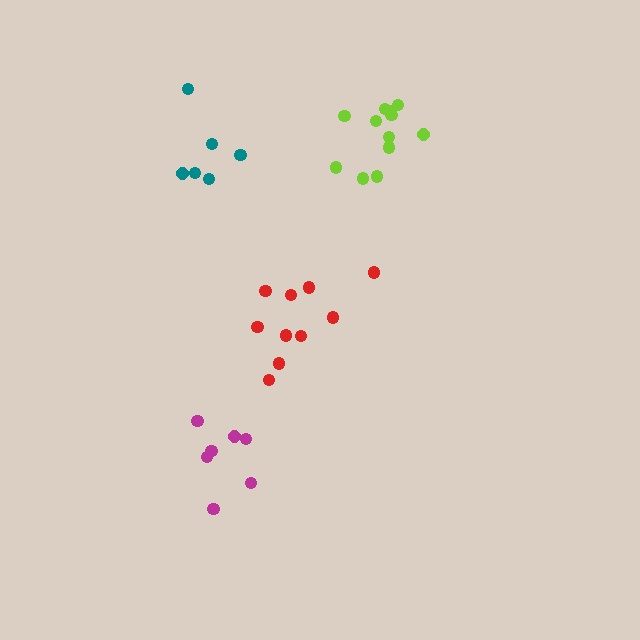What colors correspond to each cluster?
The clusters are colored: teal, magenta, lime, red.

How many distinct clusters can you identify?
There are 4 distinct clusters.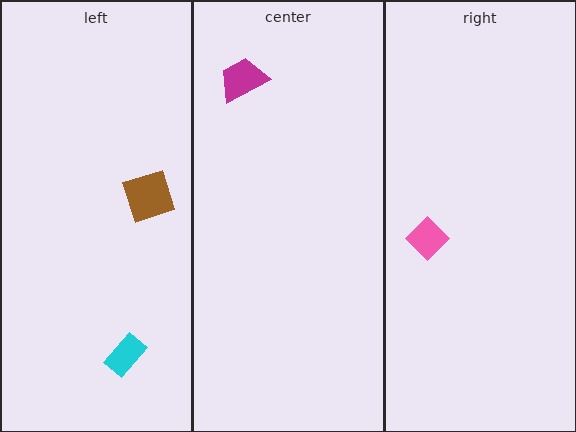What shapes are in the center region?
The magenta trapezoid.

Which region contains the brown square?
The left region.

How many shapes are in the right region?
1.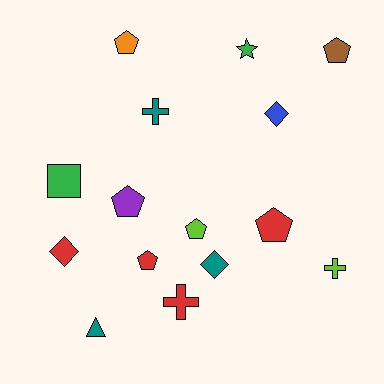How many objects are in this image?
There are 15 objects.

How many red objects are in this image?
There are 4 red objects.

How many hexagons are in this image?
There are no hexagons.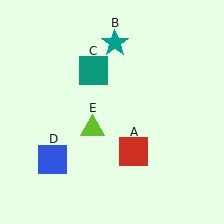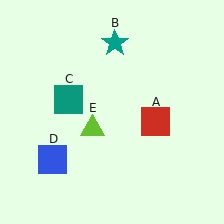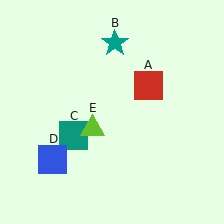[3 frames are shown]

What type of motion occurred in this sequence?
The red square (object A), teal square (object C) rotated counterclockwise around the center of the scene.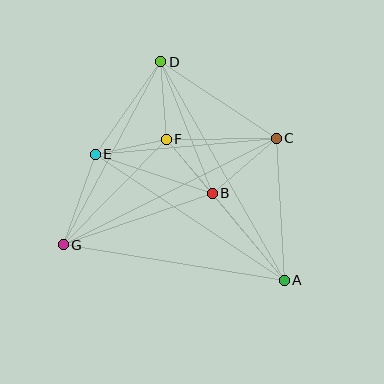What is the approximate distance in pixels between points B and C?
The distance between B and C is approximately 85 pixels.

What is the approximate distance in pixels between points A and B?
The distance between A and B is approximately 113 pixels.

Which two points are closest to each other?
Points B and F are closest to each other.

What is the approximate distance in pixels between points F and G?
The distance between F and G is approximately 148 pixels.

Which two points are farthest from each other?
Points A and D are farthest from each other.